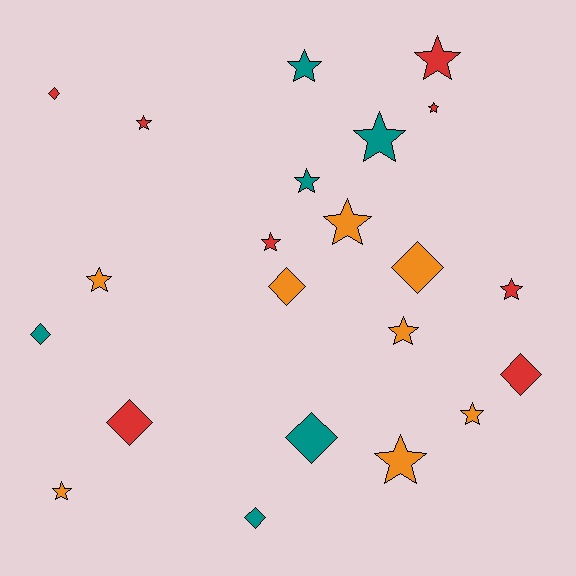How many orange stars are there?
There are 6 orange stars.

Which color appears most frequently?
Red, with 8 objects.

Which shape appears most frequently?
Star, with 14 objects.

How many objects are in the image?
There are 22 objects.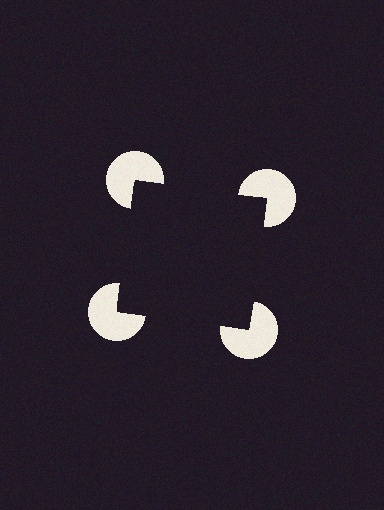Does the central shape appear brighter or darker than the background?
It typically appears slightly darker than the background, even though no actual brightness change is drawn.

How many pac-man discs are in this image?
There are 4 — one at each vertex of the illusory square.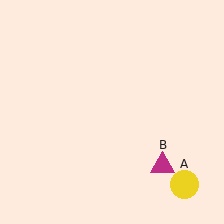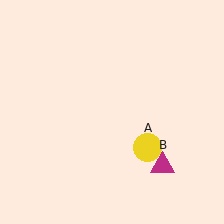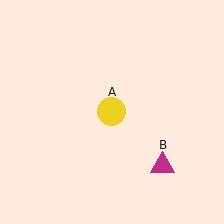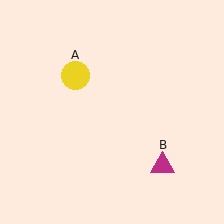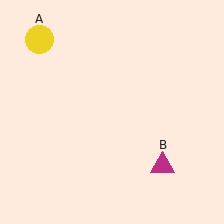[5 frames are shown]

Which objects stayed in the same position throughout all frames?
Magenta triangle (object B) remained stationary.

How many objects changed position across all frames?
1 object changed position: yellow circle (object A).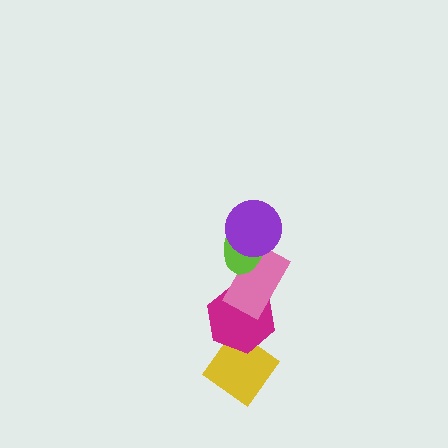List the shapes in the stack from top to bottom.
From top to bottom: the purple circle, the lime ellipse, the pink rectangle, the magenta hexagon, the yellow diamond.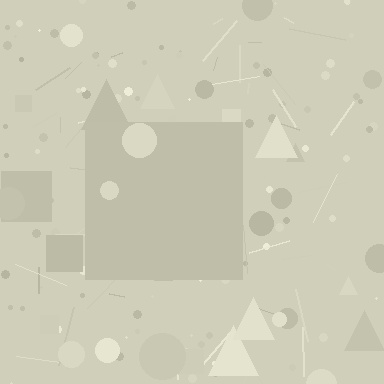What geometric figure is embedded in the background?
A square is embedded in the background.